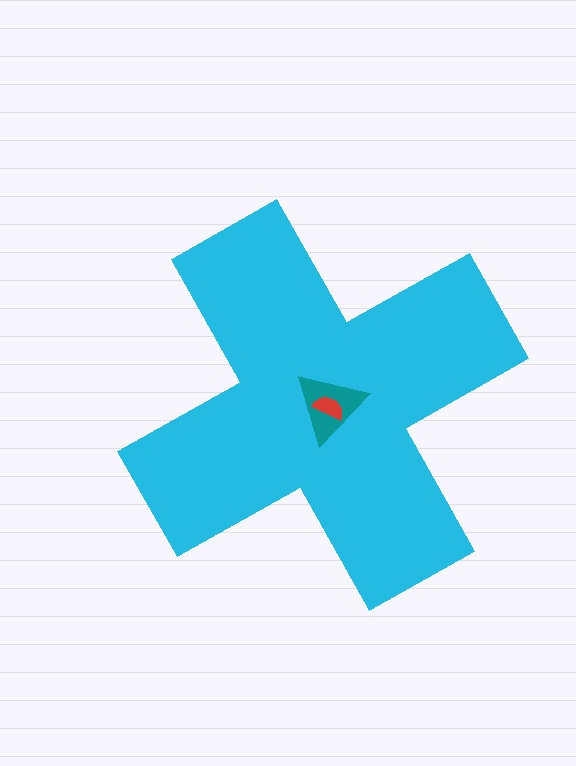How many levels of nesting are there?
3.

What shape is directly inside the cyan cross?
The teal triangle.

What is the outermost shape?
The cyan cross.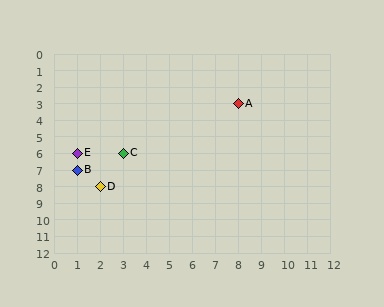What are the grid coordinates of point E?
Point E is at grid coordinates (1, 6).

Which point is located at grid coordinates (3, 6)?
Point C is at (3, 6).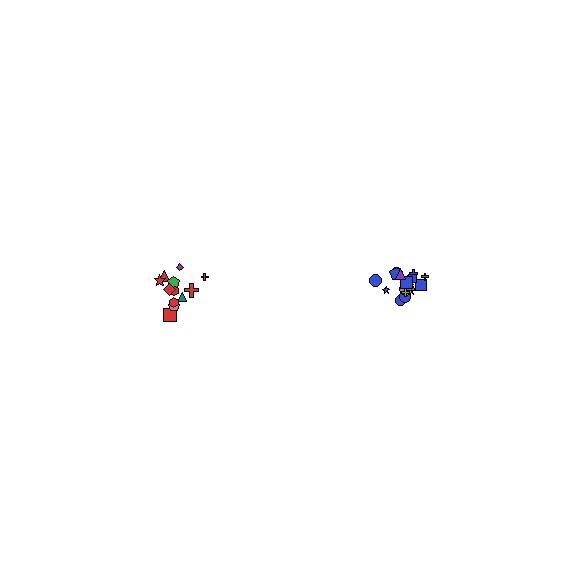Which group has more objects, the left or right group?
The right group.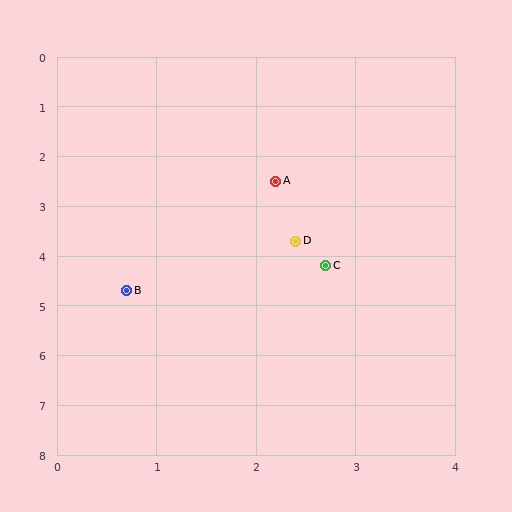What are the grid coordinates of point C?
Point C is at approximately (2.7, 4.2).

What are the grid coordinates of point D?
Point D is at approximately (2.4, 3.7).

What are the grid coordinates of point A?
Point A is at approximately (2.2, 2.5).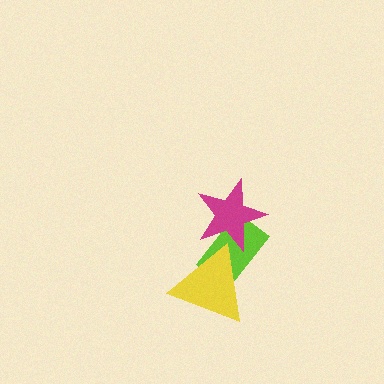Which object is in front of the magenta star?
The yellow triangle is in front of the magenta star.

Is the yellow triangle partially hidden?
No, no other shape covers it.